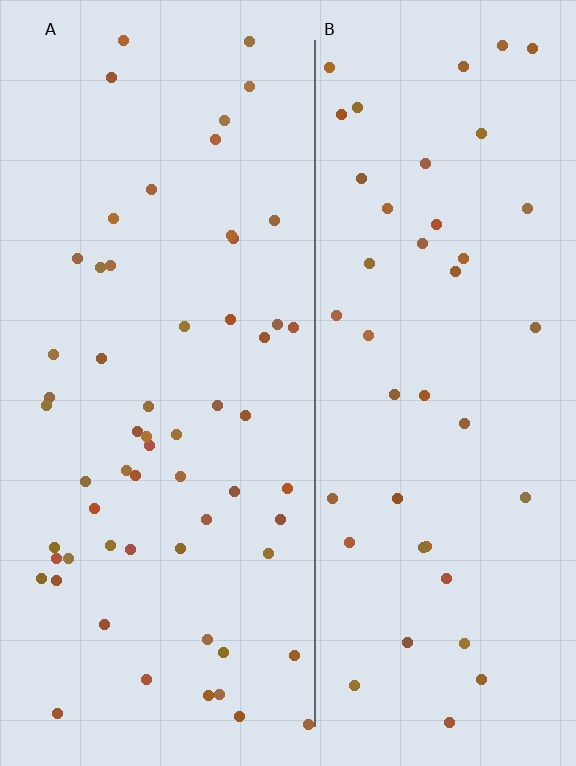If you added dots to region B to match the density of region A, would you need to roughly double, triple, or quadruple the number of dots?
Approximately double.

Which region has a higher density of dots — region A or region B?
A (the left).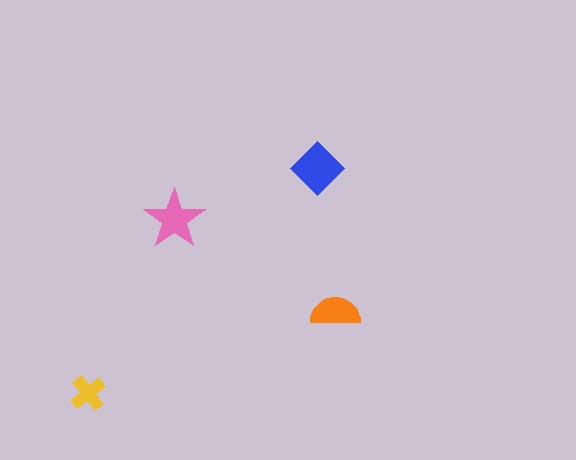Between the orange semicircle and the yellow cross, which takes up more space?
The orange semicircle.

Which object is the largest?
The blue diamond.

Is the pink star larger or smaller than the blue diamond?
Smaller.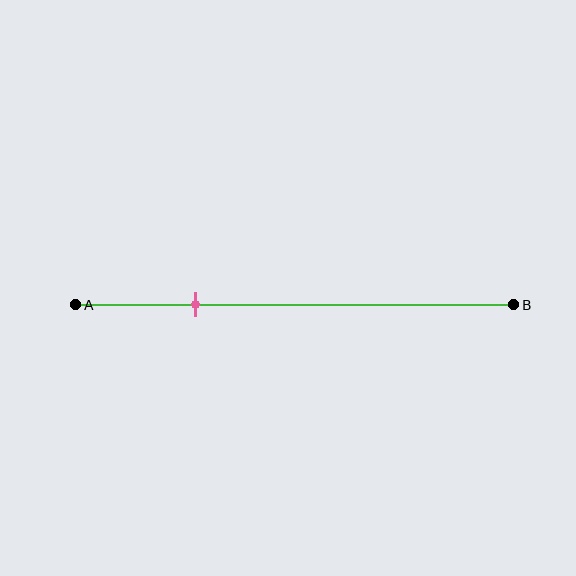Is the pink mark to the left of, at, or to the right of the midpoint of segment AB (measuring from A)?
The pink mark is to the left of the midpoint of segment AB.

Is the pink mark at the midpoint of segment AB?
No, the mark is at about 25% from A, not at the 50% midpoint.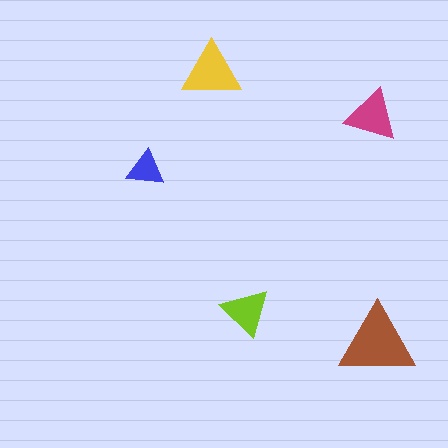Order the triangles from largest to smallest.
the brown one, the yellow one, the magenta one, the lime one, the blue one.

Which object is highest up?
The yellow triangle is topmost.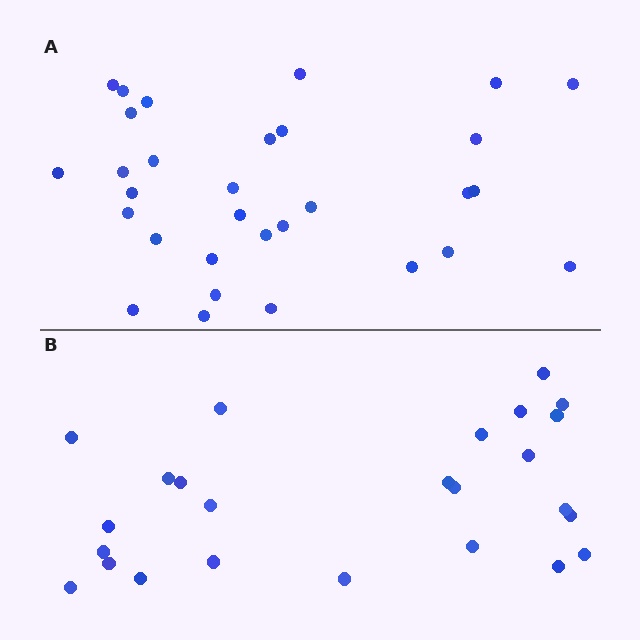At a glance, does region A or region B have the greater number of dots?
Region A (the top region) has more dots.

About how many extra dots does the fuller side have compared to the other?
Region A has about 6 more dots than region B.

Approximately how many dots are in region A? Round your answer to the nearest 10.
About 30 dots. (The exact count is 31, which rounds to 30.)